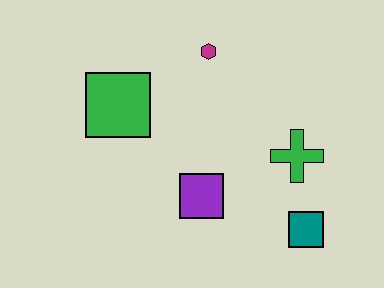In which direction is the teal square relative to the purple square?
The teal square is to the right of the purple square.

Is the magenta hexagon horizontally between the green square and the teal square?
Yes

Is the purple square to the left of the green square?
No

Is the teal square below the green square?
Yes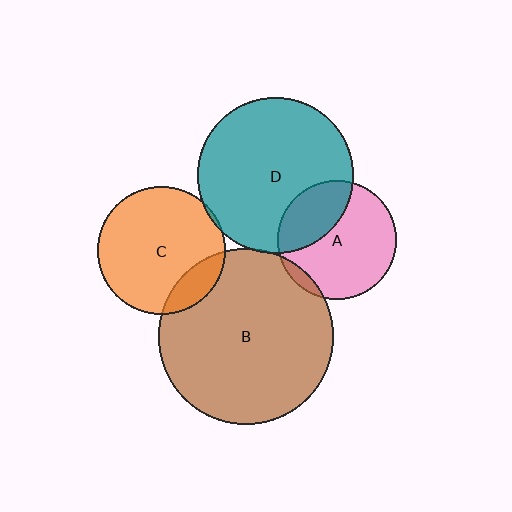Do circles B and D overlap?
Yes.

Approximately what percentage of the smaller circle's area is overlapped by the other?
Approximately 5%.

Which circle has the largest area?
Circle B (brown).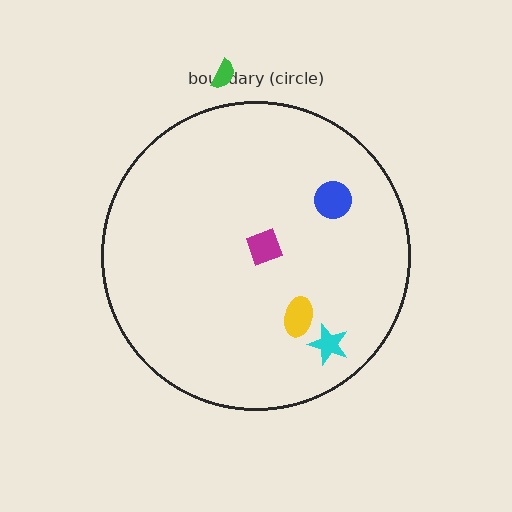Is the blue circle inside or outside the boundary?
Inside.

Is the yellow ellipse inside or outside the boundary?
Inside.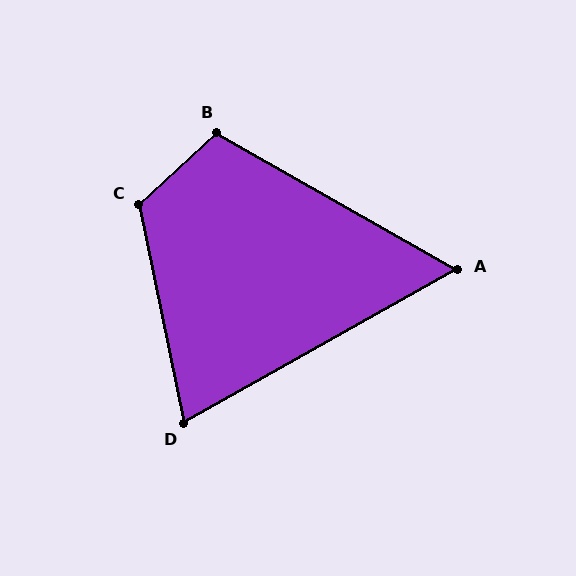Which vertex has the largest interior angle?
C, at approximately 121 degrees.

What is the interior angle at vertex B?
Approximately 108 degrees (obtuse).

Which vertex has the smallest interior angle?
A, at approximately 59 degrees.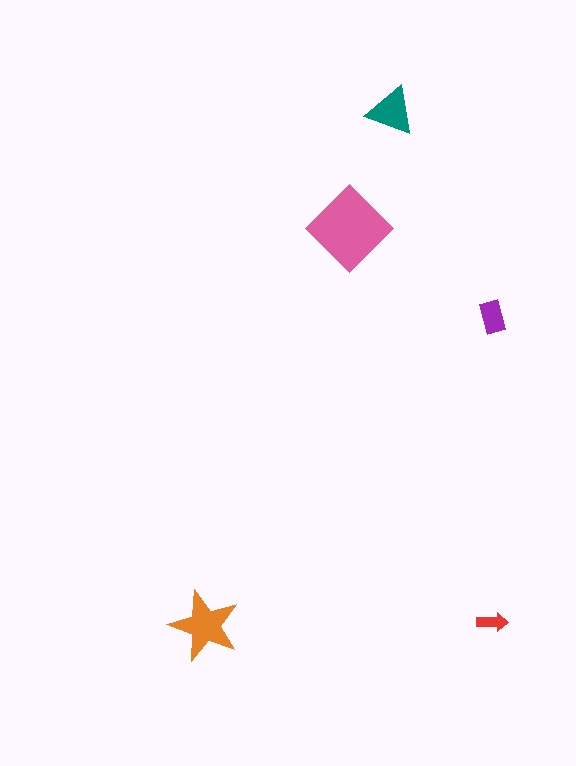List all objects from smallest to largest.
The red arrow, the purple rectangle, the teal triangle, the orange star, the pink diamond.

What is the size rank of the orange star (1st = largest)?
2nd.